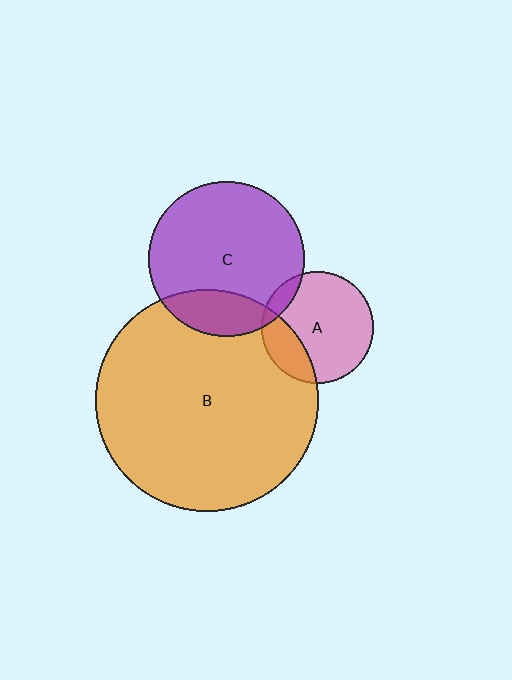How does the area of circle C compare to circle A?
Approximately 1.9 times.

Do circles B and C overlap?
Yes.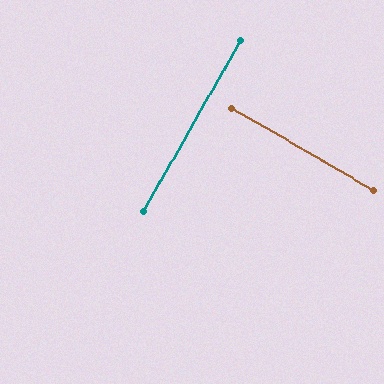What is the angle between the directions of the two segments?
Approximately 89 degrees.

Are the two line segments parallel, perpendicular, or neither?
Perpendicular — they meet at approximately 89°.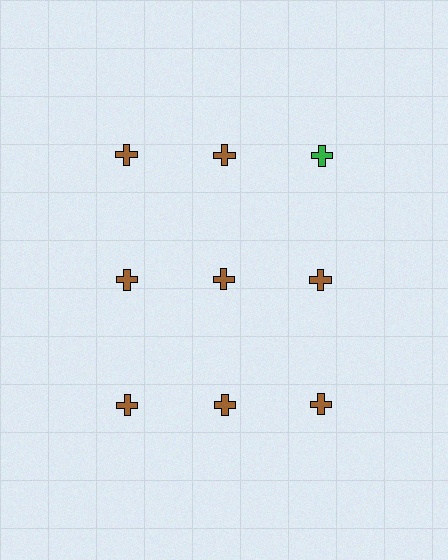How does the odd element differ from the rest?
It has a different color: green instead of brown.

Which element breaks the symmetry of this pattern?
The green cross in the top row, center column breaks the symmetry. All other shapes are brown crosses.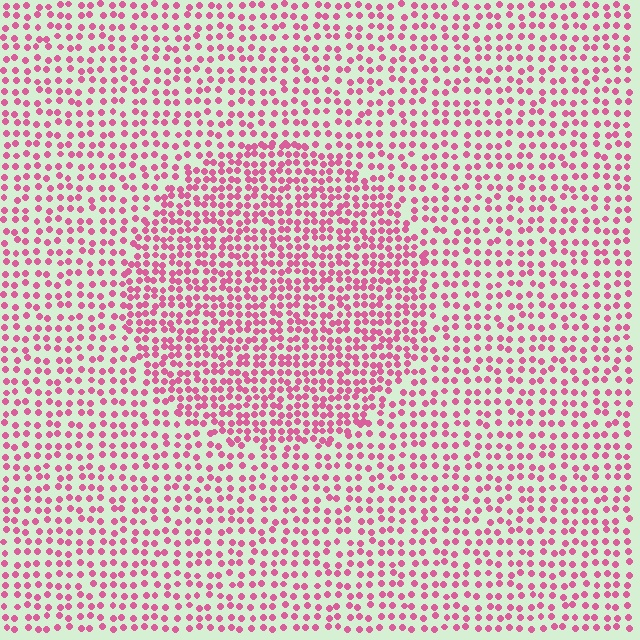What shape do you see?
I see a circle.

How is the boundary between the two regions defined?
The boundary is defined by a change in element density (approximately 1.6x ratio). All elements are the same color, size, and shape.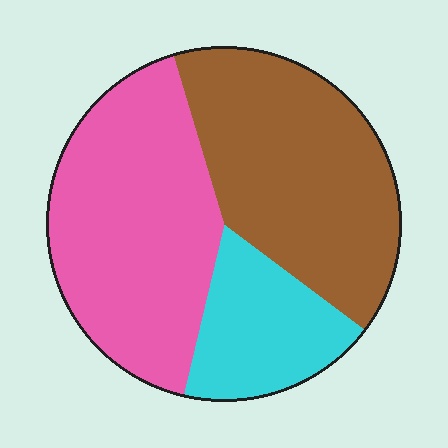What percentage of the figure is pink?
Pink takes up about two fifths (2/5) of the figure.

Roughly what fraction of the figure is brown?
Brown takes up about two fifths (2/5) of the figure.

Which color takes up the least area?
Cyan, at roughly 20%.